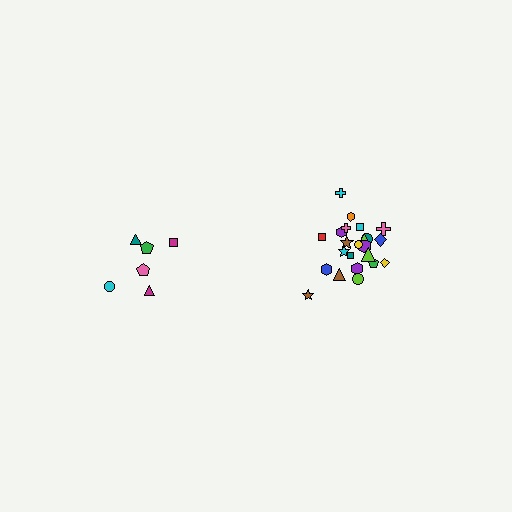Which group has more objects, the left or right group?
The right group.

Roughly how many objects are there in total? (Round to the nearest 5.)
Roughly 30 objects in total.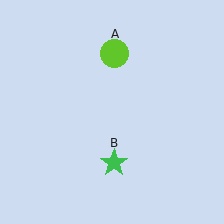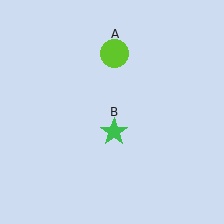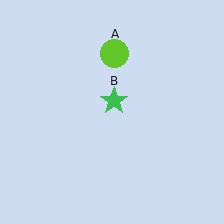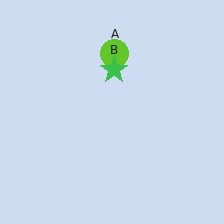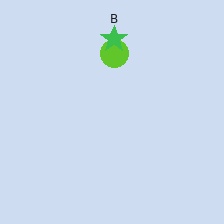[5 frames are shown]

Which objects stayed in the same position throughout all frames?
Lime circle (object A) remained stationary.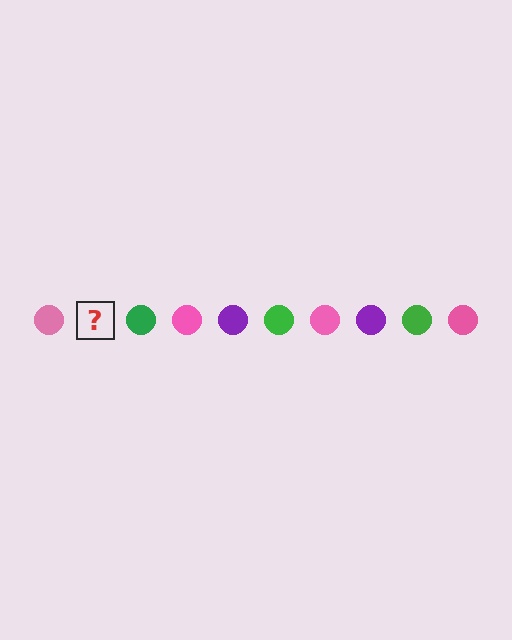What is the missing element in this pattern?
The missing element is a purple circle.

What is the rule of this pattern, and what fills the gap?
The rule is that the pattern cycles through pink, purple, green circles. The gap should be filled with a purple circle.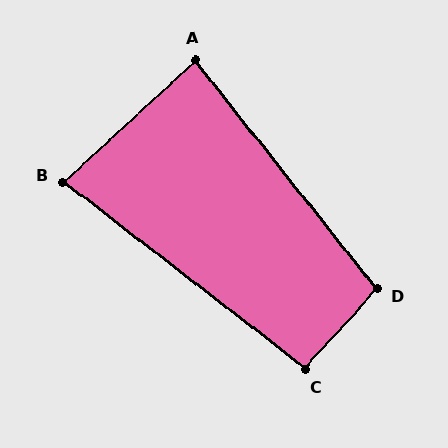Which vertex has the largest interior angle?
D, at approximately 100 degrees.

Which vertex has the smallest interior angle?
B, at approximately 80 degrees.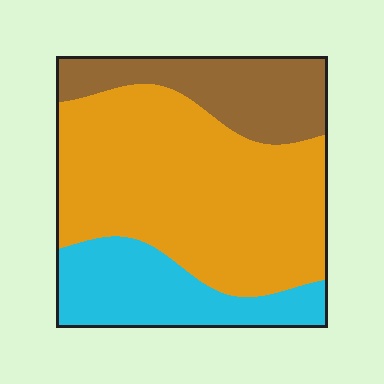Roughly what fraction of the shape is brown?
Brown takes up about one fifth (1/5) of the shape.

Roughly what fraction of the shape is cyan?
Cyan covers around 20% of the shape.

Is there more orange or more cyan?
Orange.